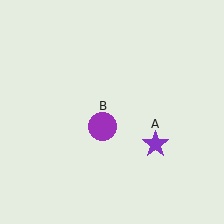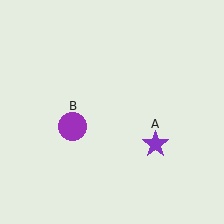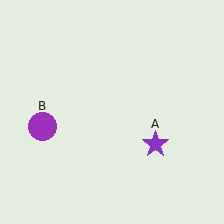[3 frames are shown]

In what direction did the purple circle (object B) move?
The purple circle (object B) moved left.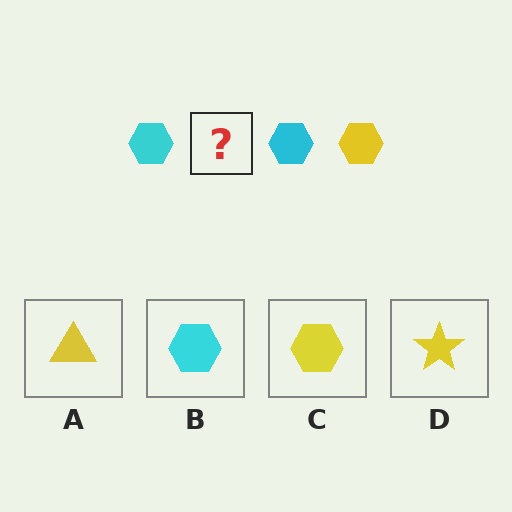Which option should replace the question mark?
Option C.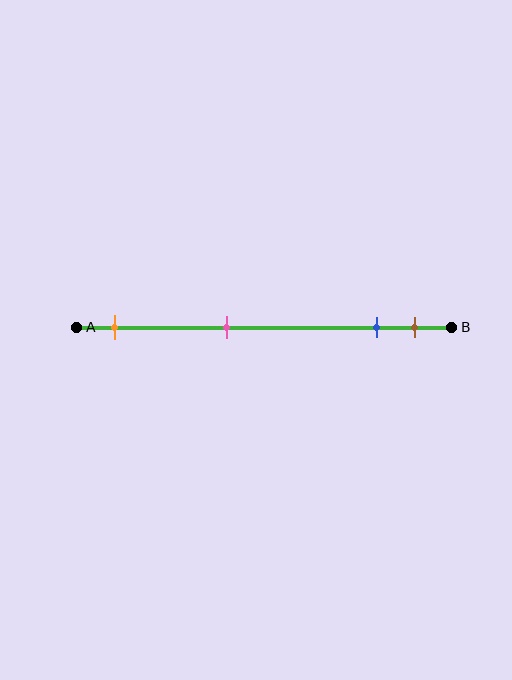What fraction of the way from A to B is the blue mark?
The blue mark is approximately 80% (0.8) of the way from A to B.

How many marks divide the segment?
There are 4 marks dividing the segment.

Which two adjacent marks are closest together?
The blue and brown marks are the closest adjacent pair.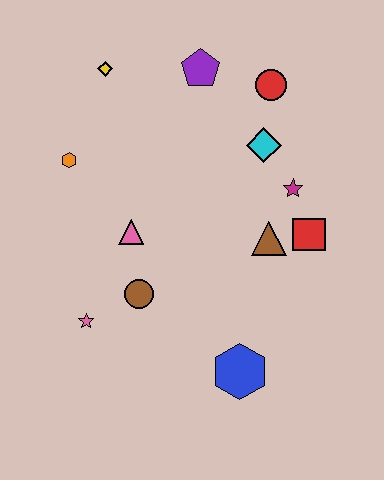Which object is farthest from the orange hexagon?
The blue hexagon is farthest from the orange hexagon.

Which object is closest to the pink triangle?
The brown circle is closest to the pink triangle.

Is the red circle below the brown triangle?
No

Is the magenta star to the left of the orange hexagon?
No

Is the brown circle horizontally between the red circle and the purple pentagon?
No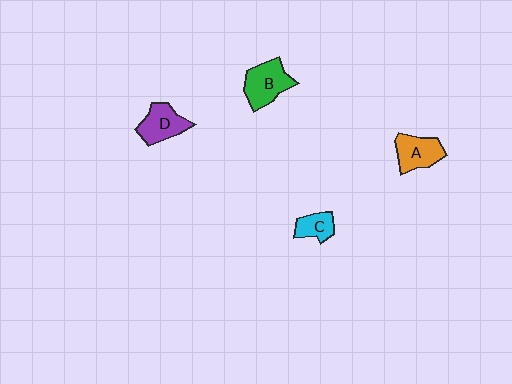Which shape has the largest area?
Shape B (green).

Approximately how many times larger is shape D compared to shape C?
Approximately 1.5 times.